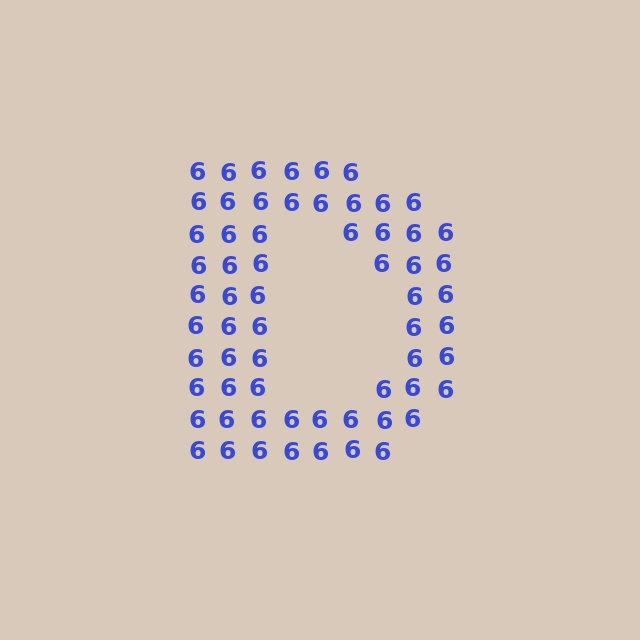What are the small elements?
The small elements are digit 6's.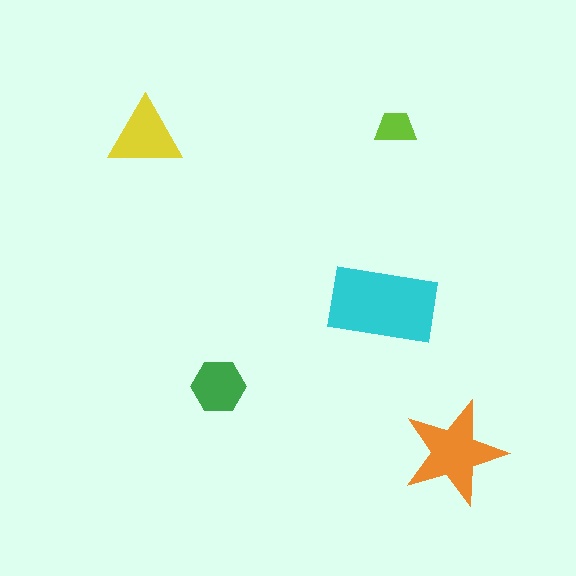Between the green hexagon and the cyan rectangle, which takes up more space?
The cyan rectangle.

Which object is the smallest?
The lime trapezoid.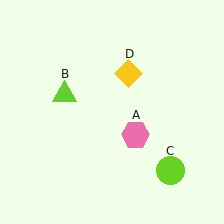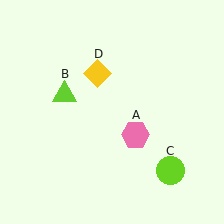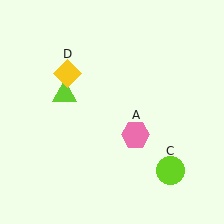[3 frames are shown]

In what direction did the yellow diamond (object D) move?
The yellow diamond (object D) moved left.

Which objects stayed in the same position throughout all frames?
Pink hexagon (object A) and lime triangle (object B) and lime circle (object C) remained stationary.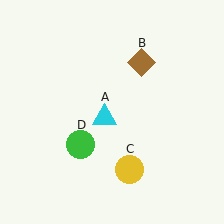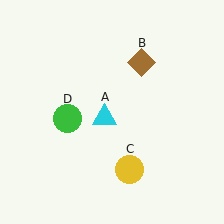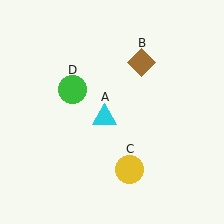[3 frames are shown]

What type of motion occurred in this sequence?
The green circle (object D) rotated clockwise around the center of the scene.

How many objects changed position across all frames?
1 object changed position: green circle (object D).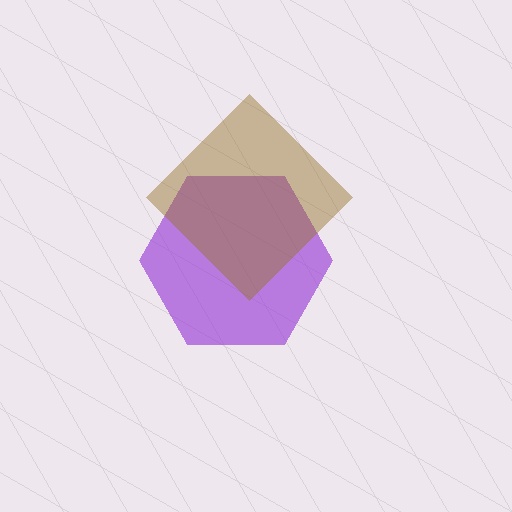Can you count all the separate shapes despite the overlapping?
Yes, there are 2 separate shapes.